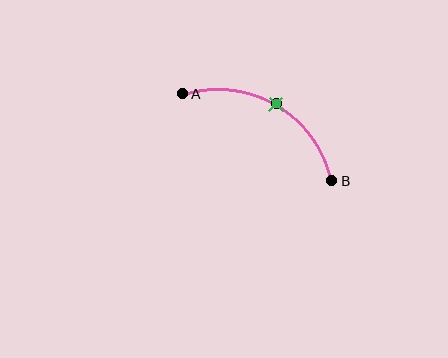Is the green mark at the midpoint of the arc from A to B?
Yes. The green mark lies on the arc at equal arc-length from both A and B — it is the arc midpoint.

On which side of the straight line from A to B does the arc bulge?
The arc bulges above the straight line connecting A and B.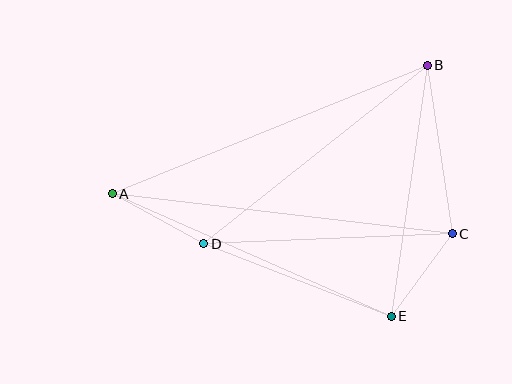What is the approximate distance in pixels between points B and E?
The distance between B and E is approximately 254 pixels.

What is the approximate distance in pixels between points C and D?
The distance between C and D is approximately 248 pixels.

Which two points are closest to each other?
Points C and E are closest to each other.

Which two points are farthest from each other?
Points A and C are farthest from each other.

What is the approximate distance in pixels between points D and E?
The distance between D and E is approximately 201 pixels.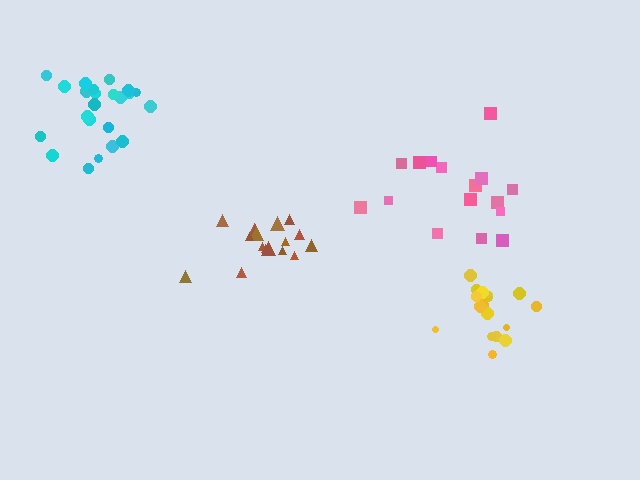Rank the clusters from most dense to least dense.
yellow, cyan, brown, pink.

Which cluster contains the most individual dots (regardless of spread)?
Cyan (23).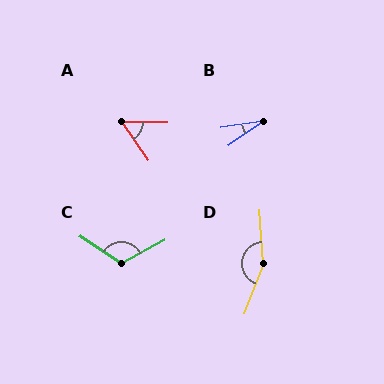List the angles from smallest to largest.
B (25°), A (54°), C (118°), D (155°).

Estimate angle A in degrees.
Approximately 54 degrees.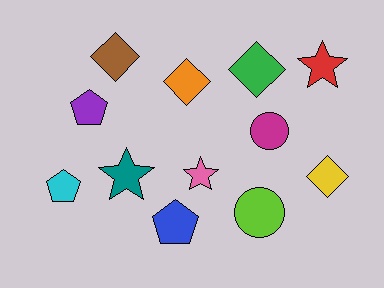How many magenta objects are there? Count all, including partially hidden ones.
There is 1 magenta object.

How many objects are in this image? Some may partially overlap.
There are 12 objects.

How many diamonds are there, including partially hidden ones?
There are 4 diamonds.